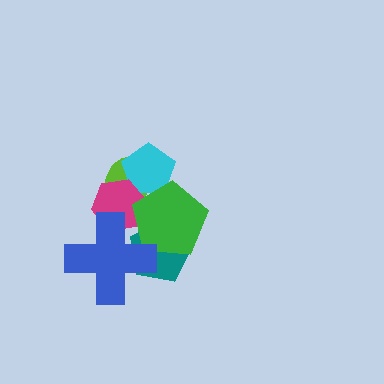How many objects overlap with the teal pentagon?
2 objects overlap with the teal pentagon.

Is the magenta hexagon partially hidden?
Yes, it is partially covered by another shape.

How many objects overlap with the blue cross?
4 objects overlap with the blue cross.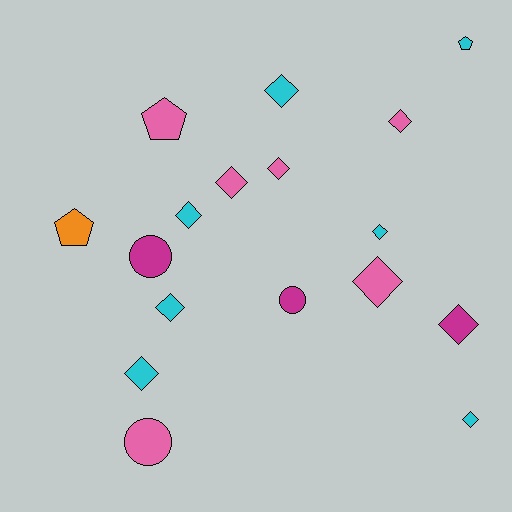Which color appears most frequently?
Cyan, with 7 objects.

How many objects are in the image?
There are 17 objects.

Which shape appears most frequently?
Diamond, with 11 objects.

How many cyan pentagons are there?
There is 1 cyan pentagon.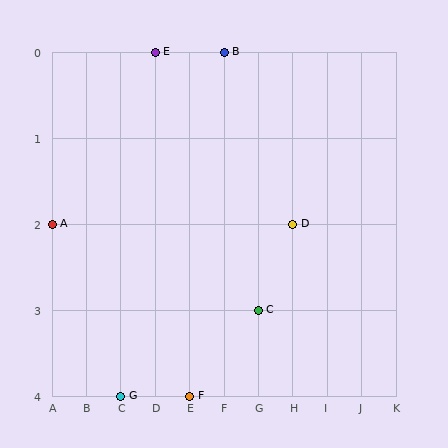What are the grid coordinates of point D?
Point D is at grid coordinates (H, 2).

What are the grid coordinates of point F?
Point F is at grid coordinates (E, 4).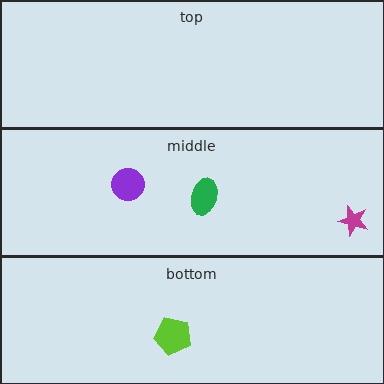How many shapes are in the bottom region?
1.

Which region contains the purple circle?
The middle region.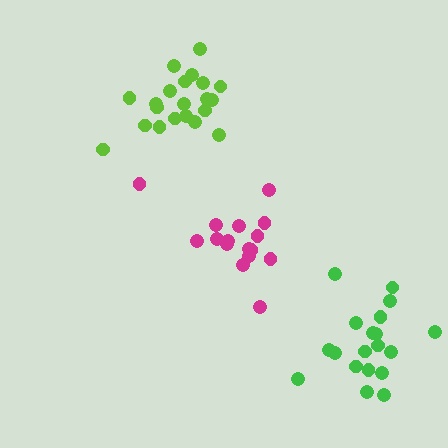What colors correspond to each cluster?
The clusters are colored: magenta, green, lime.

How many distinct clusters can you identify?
There are 3 distinct clusters.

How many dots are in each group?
Group 1: 16 dots, Group 2: 19 dots, Group 3: 21 dots (56 total).